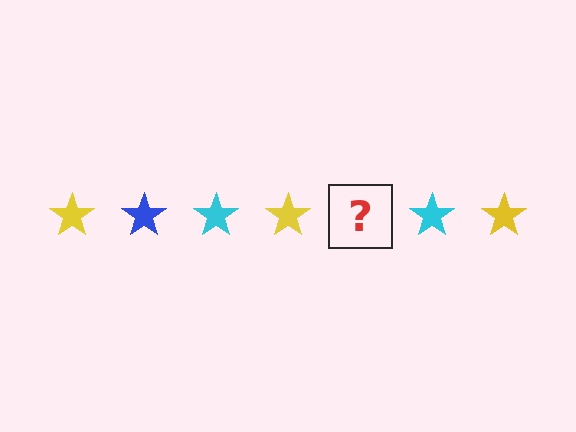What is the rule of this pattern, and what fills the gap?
The rule is that the pattern cycles through yellow, blue, cyan stars. The gap should be filled with a blue star.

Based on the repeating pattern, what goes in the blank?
The blank should be a blue star.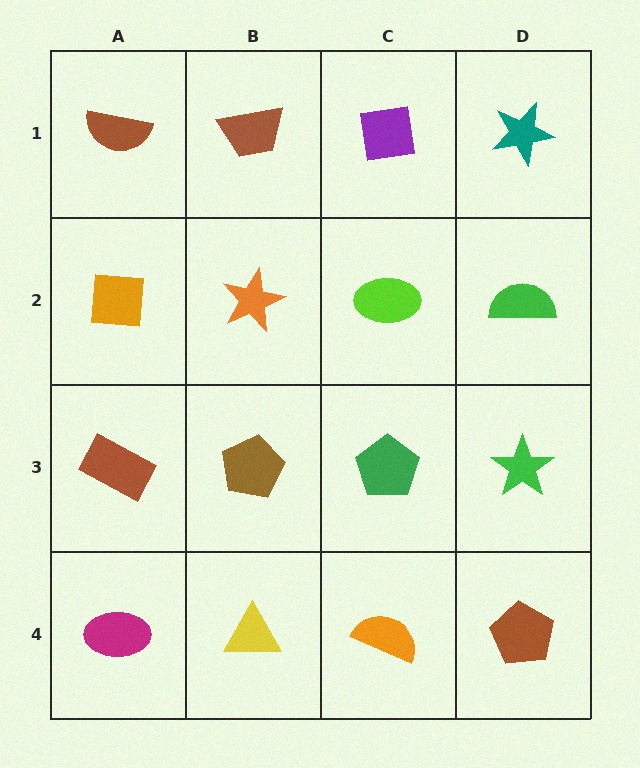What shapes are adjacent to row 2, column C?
A purple square (row 1, column C), a green pentagon (row 3, column C), an orange star (row 2, column B), a green semicircle (row 2, column D).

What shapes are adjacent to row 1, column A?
An orange square (row 2, column A), a brown trapezoid (row 1, column B).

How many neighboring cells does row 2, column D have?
3.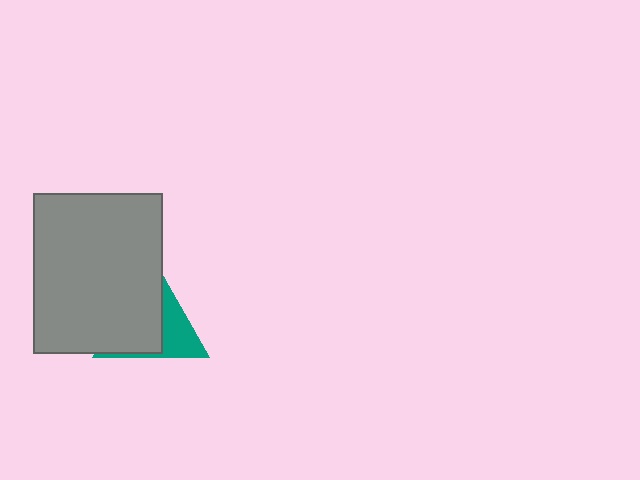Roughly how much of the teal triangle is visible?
A small part of it is visible (roughly 36%).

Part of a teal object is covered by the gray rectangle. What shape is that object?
It is a triangle.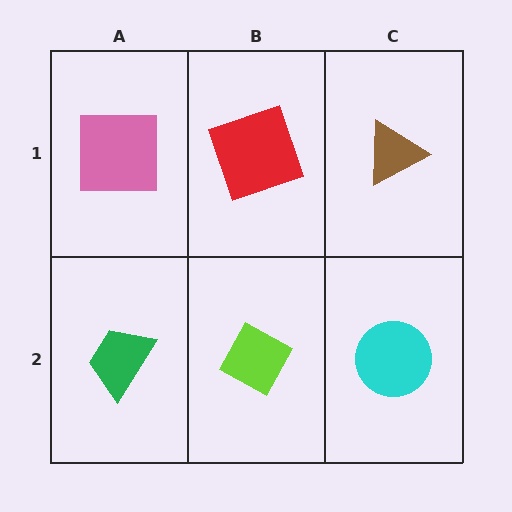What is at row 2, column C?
A cyan circle.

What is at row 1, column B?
A red square.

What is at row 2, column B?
A lime diamond.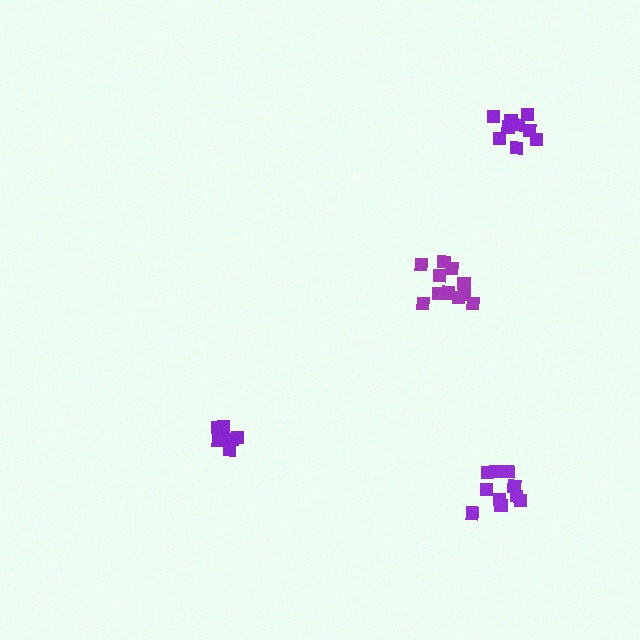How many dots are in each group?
Group 1: 12 dots, Group 2: 9 dots, Group 3: 10 dots, Group 4: 8 dots (39 total).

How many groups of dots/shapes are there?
There are 4 groups.